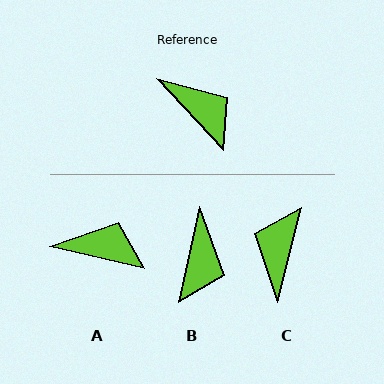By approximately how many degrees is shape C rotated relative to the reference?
Approximately 123 degrees counter-clockwise.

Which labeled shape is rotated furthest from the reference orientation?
C, about 123 degrees away.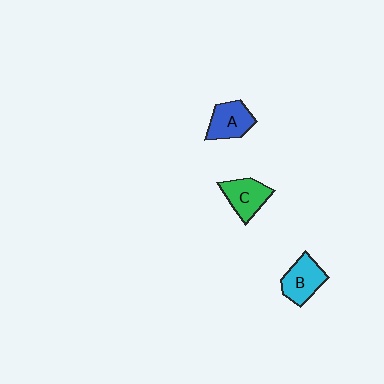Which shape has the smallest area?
Shape A (blue).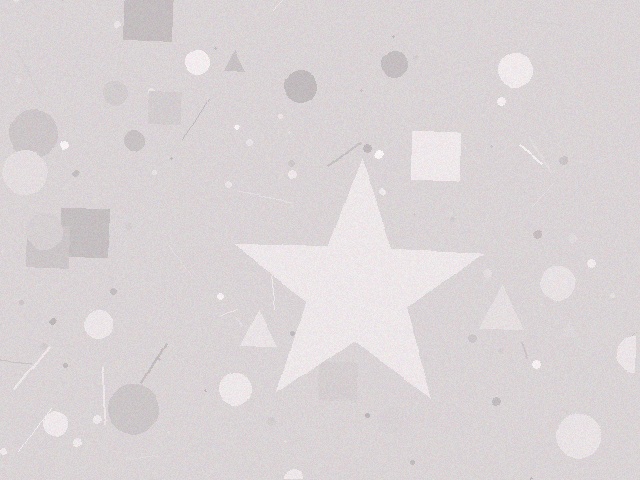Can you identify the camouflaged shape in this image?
The camouflaged shape is a star.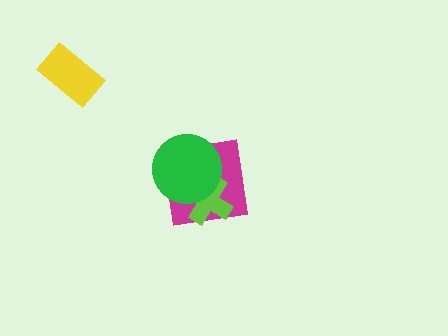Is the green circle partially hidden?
No, no other shape covers it.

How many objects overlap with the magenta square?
2 objects overlap with the magenta square.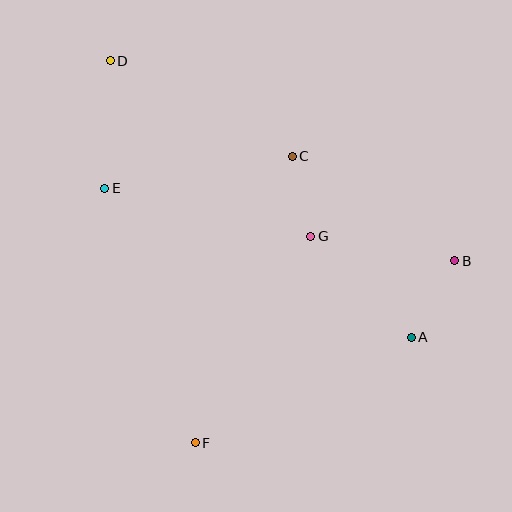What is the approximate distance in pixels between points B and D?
The distance between B and D is approximately 398 pixels.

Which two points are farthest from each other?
Points A and D are farthest from each other.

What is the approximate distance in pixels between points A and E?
The distance between A and E is approximately 341 pixels.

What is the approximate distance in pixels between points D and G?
The distance between D and G is approximately 266 pixels.